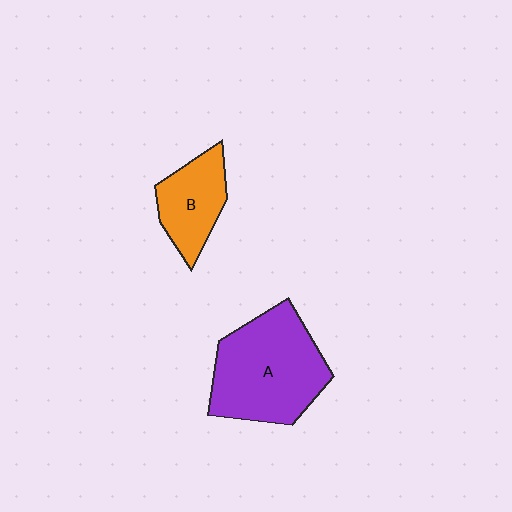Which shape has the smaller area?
Shape B (orange).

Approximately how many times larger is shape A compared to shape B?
Approximately 2.0 times.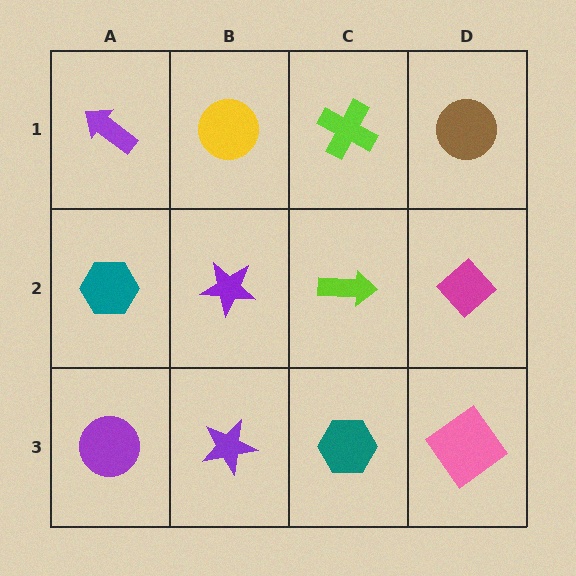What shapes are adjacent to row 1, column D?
A magenta diamond (row 2, column D), a lime cross (row 1, column C).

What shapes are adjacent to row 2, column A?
A purple arrow (row 1, column A), a purple circle (row 3, column A), a purple star (row 2, column B).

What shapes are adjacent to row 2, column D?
A brown circle (row 1, column D), a pink diamond (row 3, column D), a lime arrow (row 2, column C).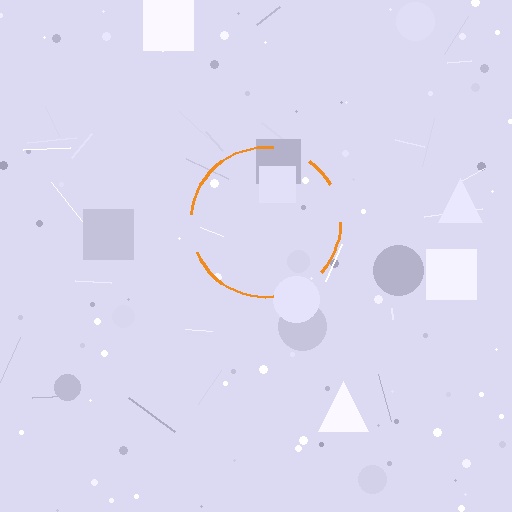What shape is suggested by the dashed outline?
The dashed outline suggests a circle.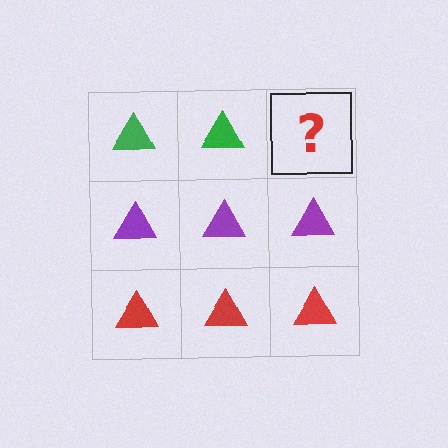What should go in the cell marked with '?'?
The missing cell should contain a green triangle.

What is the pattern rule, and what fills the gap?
The rule is that each row has a consistent color. The gap should be filled with a green triangle.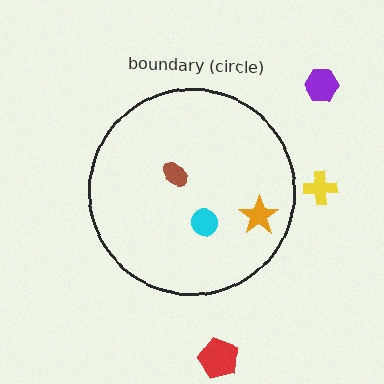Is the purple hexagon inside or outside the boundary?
Outside.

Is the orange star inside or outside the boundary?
Inside.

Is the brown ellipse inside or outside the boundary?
Inside.